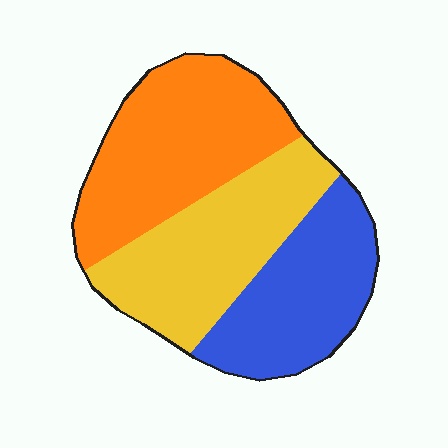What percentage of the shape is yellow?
Yellow takes up about one third (1/3) of the shape.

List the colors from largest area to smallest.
From largest to smallest: orange, yellow, blue.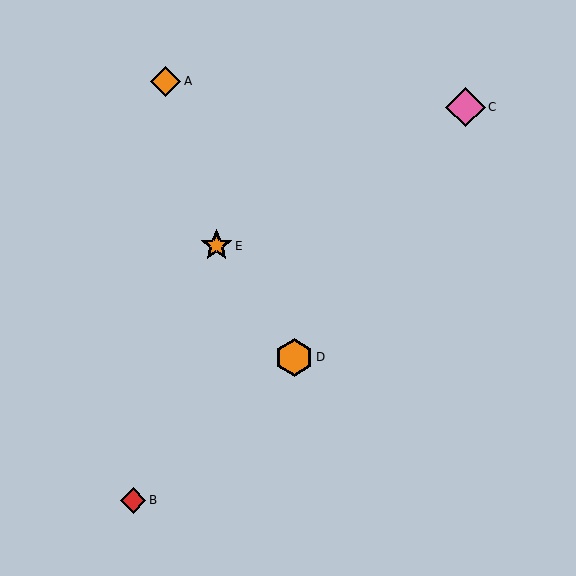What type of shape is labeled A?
Shape A is an orange diamond.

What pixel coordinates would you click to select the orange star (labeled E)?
Click at (217, 246) to select the orange star E.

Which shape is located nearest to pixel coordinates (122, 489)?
The red diamond (labeled B) at (133, 500) is nearest to that location.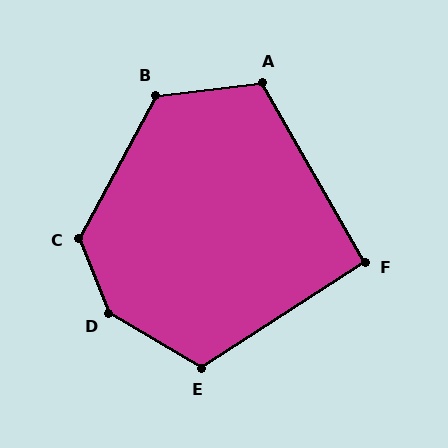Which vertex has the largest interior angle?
D, at approximately 142 degrees.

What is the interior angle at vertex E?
Approximately 116 degrees (obtuse).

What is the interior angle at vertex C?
Approximately 130 degrees (obtuse).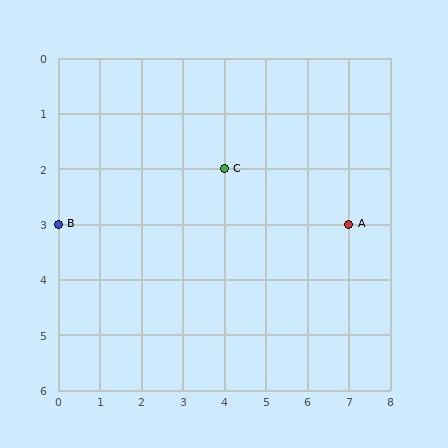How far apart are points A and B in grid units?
Points A and B are 7 columns apart.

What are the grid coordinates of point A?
Point A is at grid coordinates (7, 3).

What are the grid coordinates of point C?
Point C is at grid coordinates (4, 2).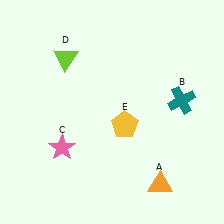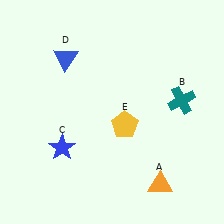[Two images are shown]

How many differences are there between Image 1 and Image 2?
There are 2 differences between the two images.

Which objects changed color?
C changed from pink to blue. D changed from lime to blue.